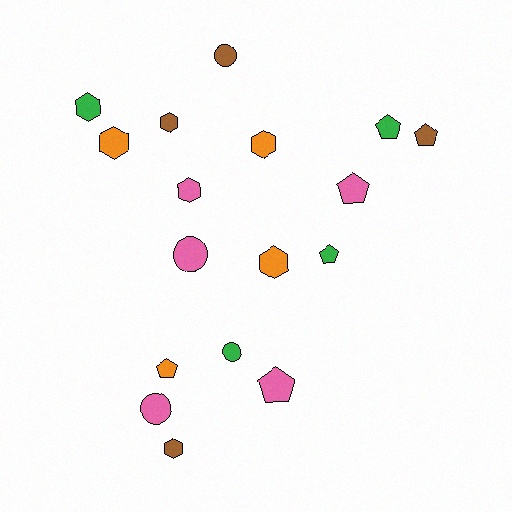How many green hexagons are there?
There is 1 green hexagon.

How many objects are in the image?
There are 17 objects.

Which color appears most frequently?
Pink, with 5 objects.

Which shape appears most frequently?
Hexagon, with 7 objects.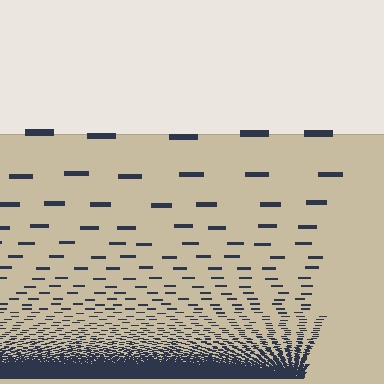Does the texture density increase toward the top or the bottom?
Density increases toward the bottom.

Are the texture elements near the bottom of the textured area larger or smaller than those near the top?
Smaller. The gradient is inverted — elements near the bottom are smaller and denser.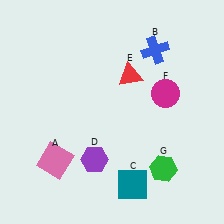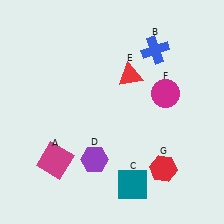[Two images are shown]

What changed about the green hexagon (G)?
In Image 1, G is green. In Image 2, it changed to red.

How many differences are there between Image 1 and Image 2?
There are 2 differences between the two images.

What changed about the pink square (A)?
In Image 1, A is pink. In Image 2, it changed to magenta.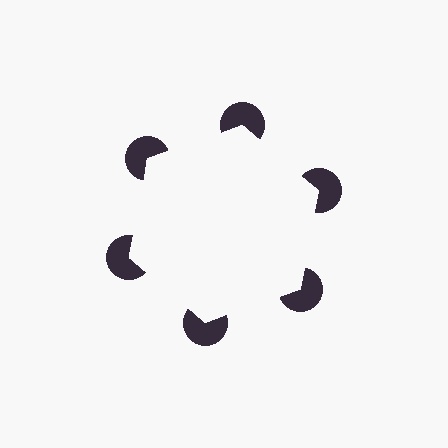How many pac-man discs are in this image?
There are 6 — one at each vertex of the illusory hexagon.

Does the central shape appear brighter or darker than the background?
It typically appears slightly brighter than the background, even though no actual brightness change is drawn.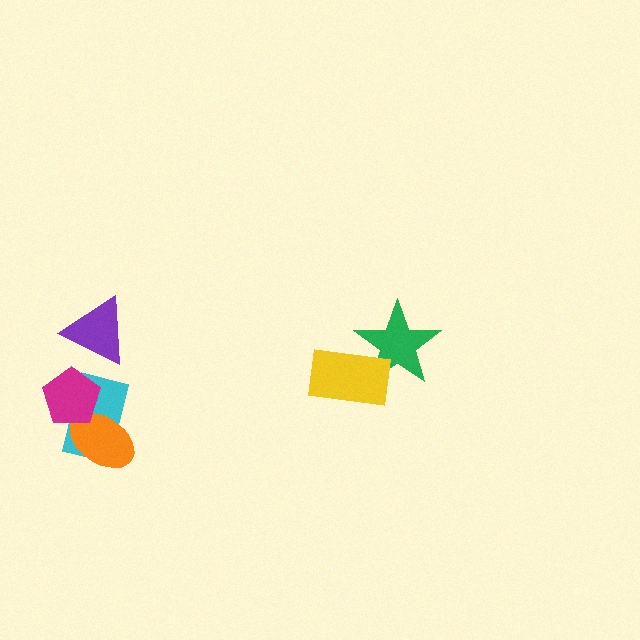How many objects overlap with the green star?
1 object overlaps with the green star.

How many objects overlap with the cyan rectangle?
2 objects overlap with the cyan rectangle.